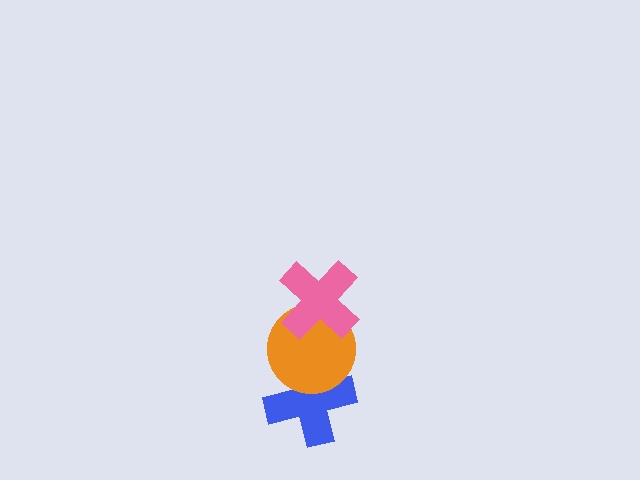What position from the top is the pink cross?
The pink cross is 1st from the top.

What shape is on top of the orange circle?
The pink cross is on top of the orange circle.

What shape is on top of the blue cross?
The orange circle is on top of the blue cross.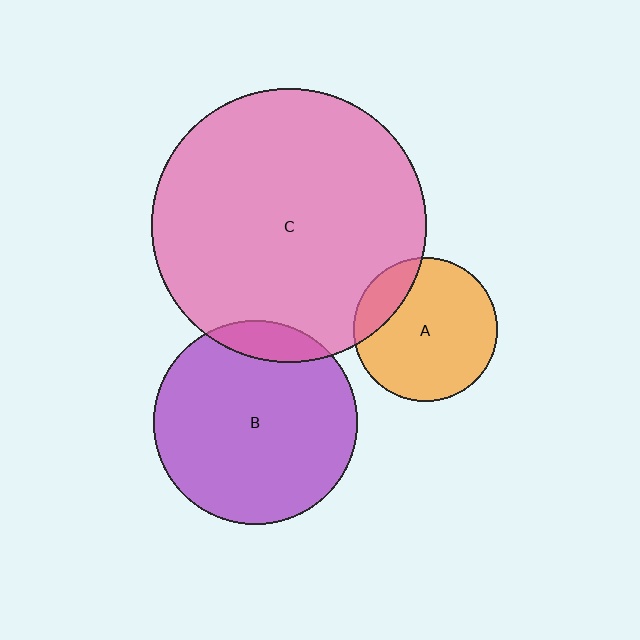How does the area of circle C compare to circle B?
Approximately 1.8 times.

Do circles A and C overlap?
Yes.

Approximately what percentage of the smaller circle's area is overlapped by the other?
Approximately 15%.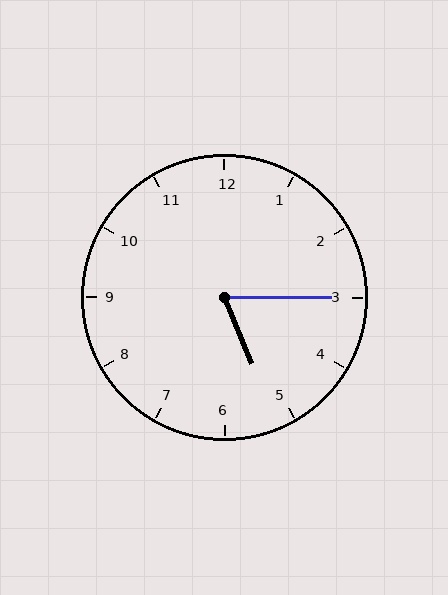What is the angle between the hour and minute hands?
Approximately 68 degrees.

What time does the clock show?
5:15.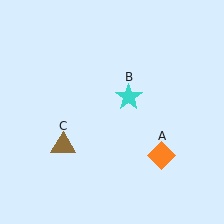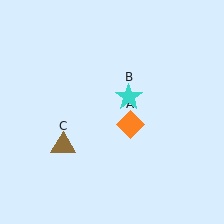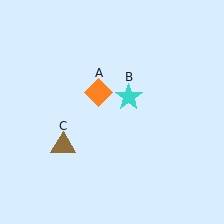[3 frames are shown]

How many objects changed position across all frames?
1 object changed position: orange diamond (object A).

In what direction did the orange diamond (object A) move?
The orange diamond (object A) moved up and to the left.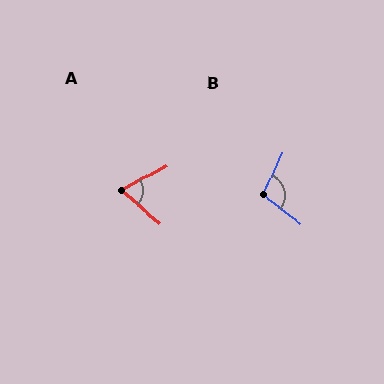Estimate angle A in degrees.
Approximately 69 degrees.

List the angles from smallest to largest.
A (69°), B (104°).